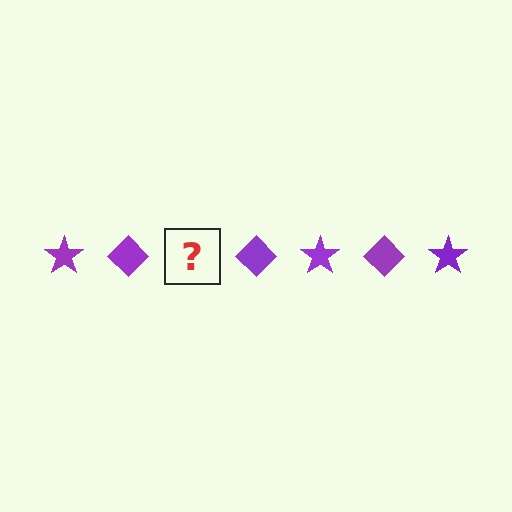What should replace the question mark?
The question mark should be replaced with a purple star.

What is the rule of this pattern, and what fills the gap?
The rule is that the pattern cycles through star, diamond shapes in purple. The gap should be filled with a purple star.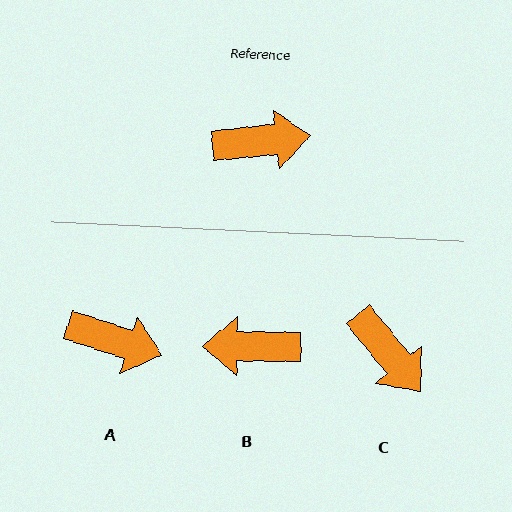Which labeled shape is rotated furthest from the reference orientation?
B, about 173 degrees away.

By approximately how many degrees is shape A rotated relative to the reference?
Approximately 24 degrees clockwise.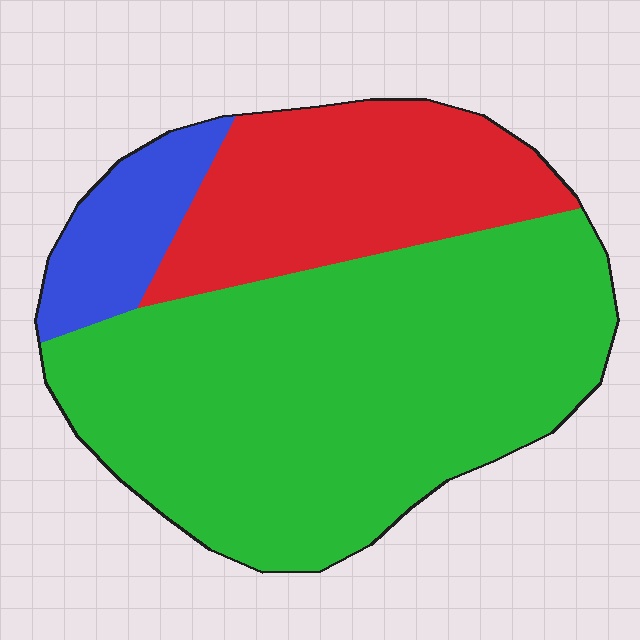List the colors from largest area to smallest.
From largest to smallest: green, red, blue.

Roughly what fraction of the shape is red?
Red takes up about one quarter (1/4) of the shape.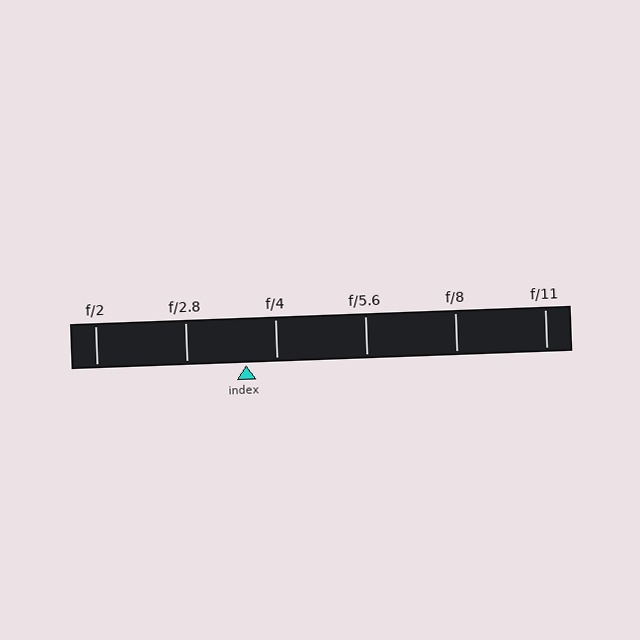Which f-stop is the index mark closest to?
The index mark is closest to f/4.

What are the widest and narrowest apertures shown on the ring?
The widest aperture shown is f/2 and the narrowest is f/11.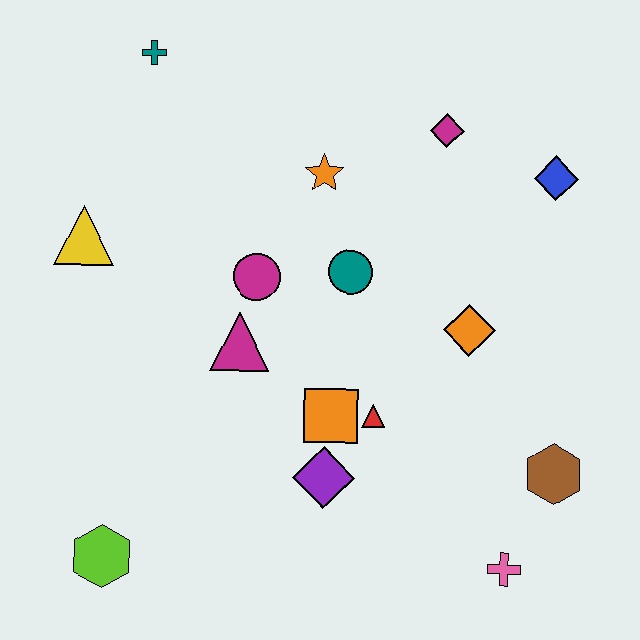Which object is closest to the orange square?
The red triangle is closest to the orange square.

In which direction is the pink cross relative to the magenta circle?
The pink cross is below the magenta circle.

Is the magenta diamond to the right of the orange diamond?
No